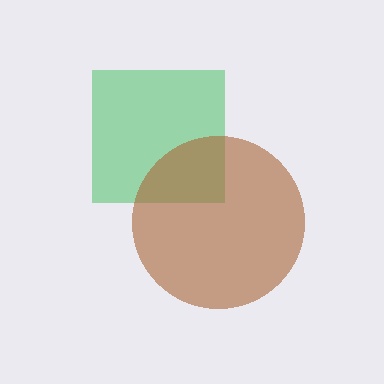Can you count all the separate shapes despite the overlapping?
Yes, there are 2 separate shapes.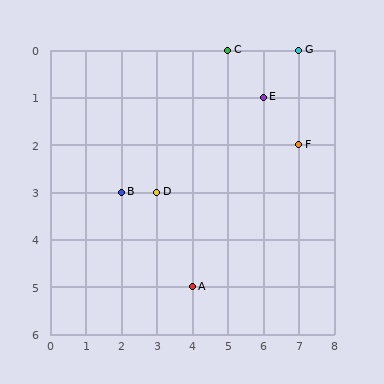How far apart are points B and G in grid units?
Points B and G are 5 columns and 3 rows apart (about 5.8 grid units diagonally).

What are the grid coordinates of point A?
Point A is at grid coordinates (4, 5).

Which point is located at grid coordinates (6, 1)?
Point E is at (6, 1).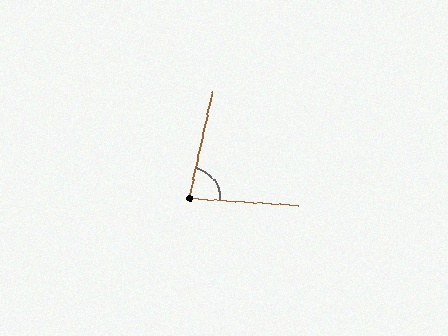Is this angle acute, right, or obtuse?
It is acute.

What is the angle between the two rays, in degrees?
Approximately 81 degrees.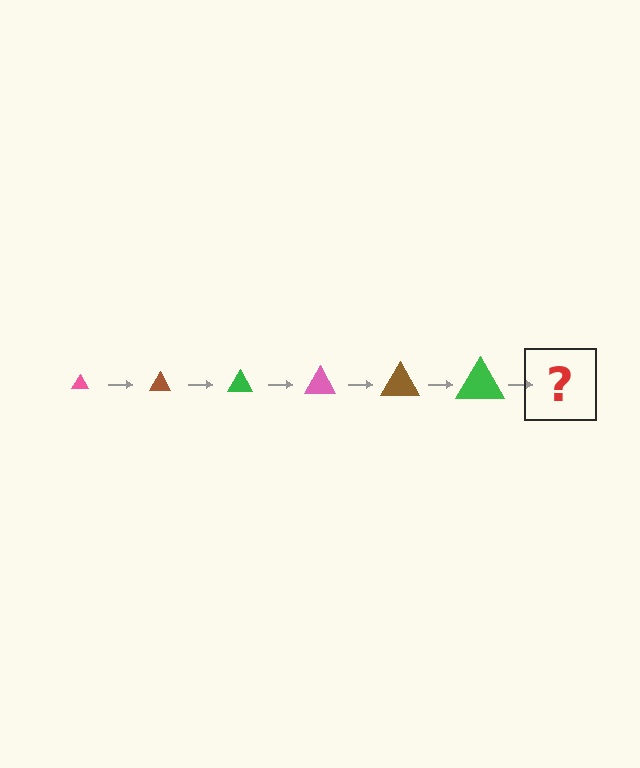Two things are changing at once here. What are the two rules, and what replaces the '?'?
The two rules are that the triangle grows larger each step and the color cycles through pink, brown, and green. The '?' should be a pink triangle, larger than the previous one.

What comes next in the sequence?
The next element should be a pink triangle, larger than the previous one.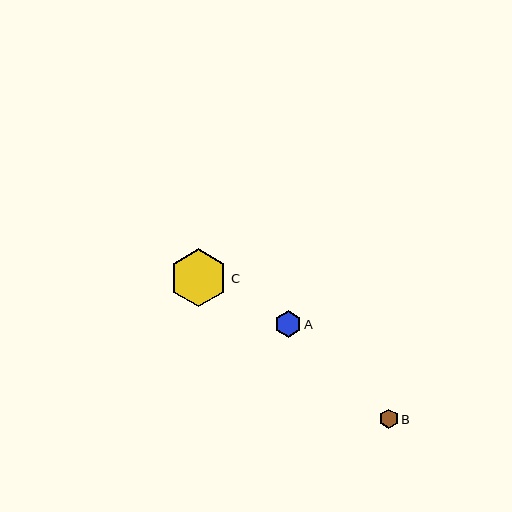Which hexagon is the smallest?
Hexagon B is the smallest with a size of approximately 19 pixels.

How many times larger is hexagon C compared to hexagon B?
Hexagon C is approximately 3.0 times the size of hexagon B.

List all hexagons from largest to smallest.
From largest to smallest: C, A, B.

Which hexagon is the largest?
Hexagon C is the largest with a size of approximately 58 pixels.